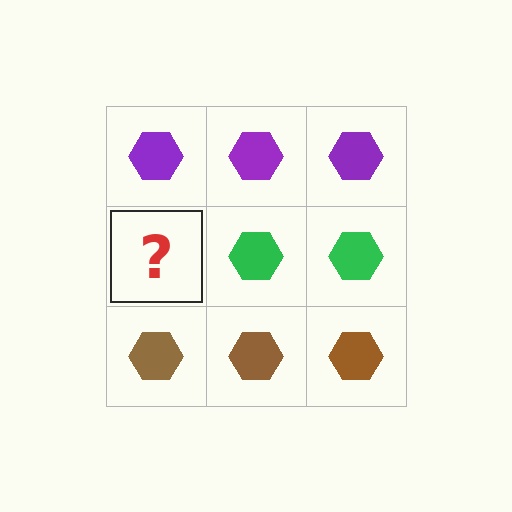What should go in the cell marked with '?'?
The missing cell should contain a green hexagon.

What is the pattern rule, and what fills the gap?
The rule is that each row has a consistent color. The gap should be filled with a green hexagon.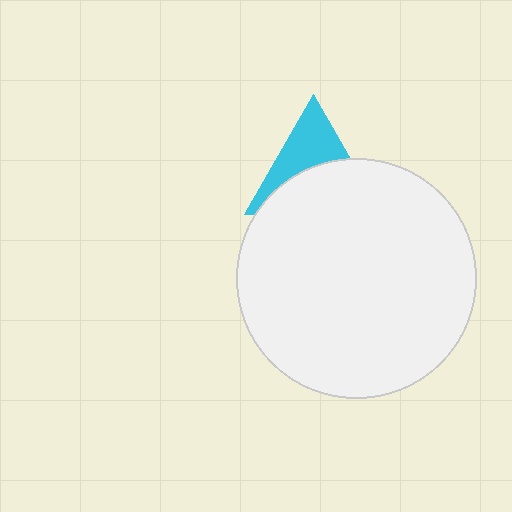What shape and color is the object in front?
The object in front is a white circle.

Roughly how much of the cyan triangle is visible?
A small part of it is visible (roughly 44%).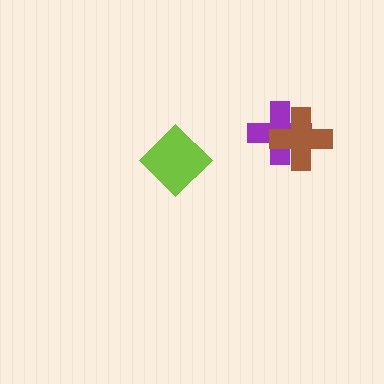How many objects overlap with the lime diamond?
0 objects overlap with the lime diamond.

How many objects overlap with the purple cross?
1 object overlaps with the purple cross.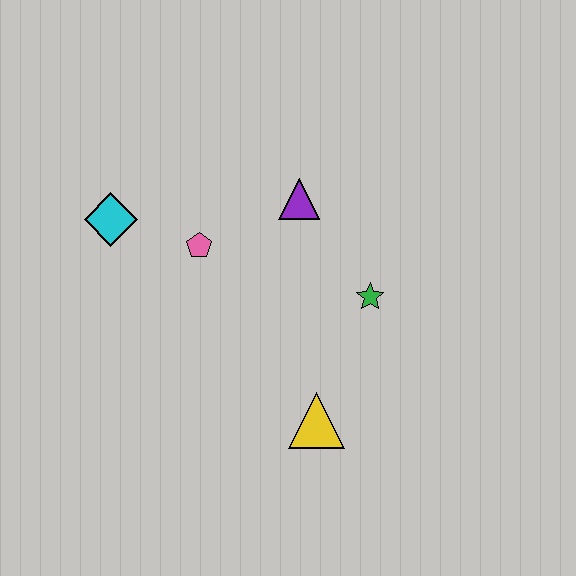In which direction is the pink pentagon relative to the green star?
The pink pentagon is to the left of the green star.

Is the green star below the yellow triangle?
No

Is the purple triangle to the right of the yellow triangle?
No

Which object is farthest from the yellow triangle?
The cyan diamond is farthest from the yellow triangle.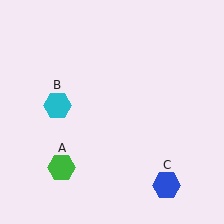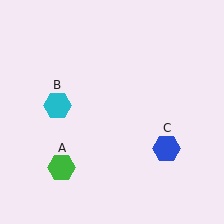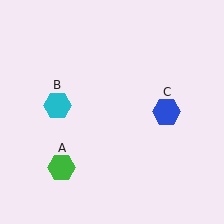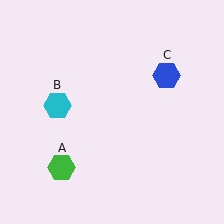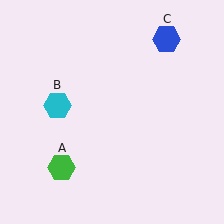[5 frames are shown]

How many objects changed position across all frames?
1 object changed position: blue hexagon (object C).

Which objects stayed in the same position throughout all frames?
Green hexagon (object A) and cyan hexagon (object B) remained stationary.